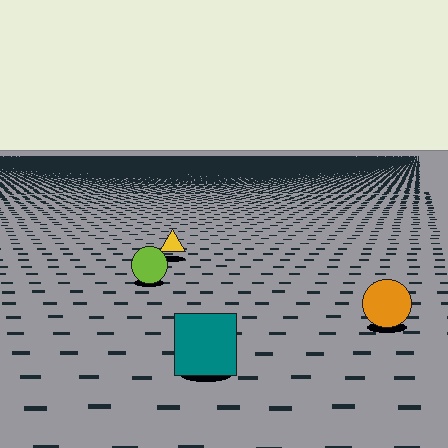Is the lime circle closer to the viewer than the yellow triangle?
Yes. The lime circle is closer — you can tell from the texture gradient: the ground texture is coarser near it.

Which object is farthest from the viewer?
The yellow triangle is farthest from the viewer. It appears smaller and the ground texture around it is denser.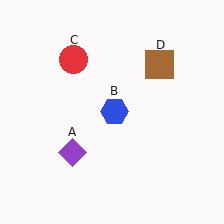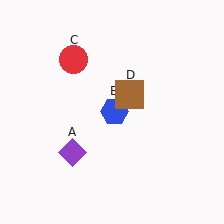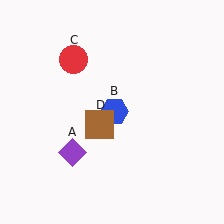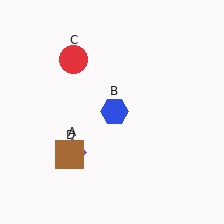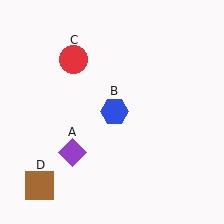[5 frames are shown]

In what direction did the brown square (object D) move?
The brown square (object D) moved down and to the left.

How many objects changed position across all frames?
1 object changed position: brown square (object D).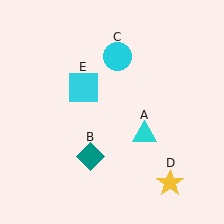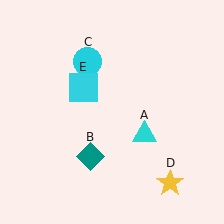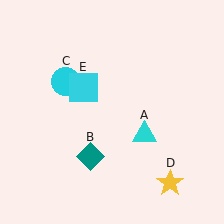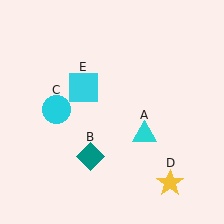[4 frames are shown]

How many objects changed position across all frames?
1 object changed position: cyan circle (object C).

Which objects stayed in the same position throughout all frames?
Cyan triangle (object A) and teal diamond (object B) and yellow star (object D) and cyan square (object E) remained stationary.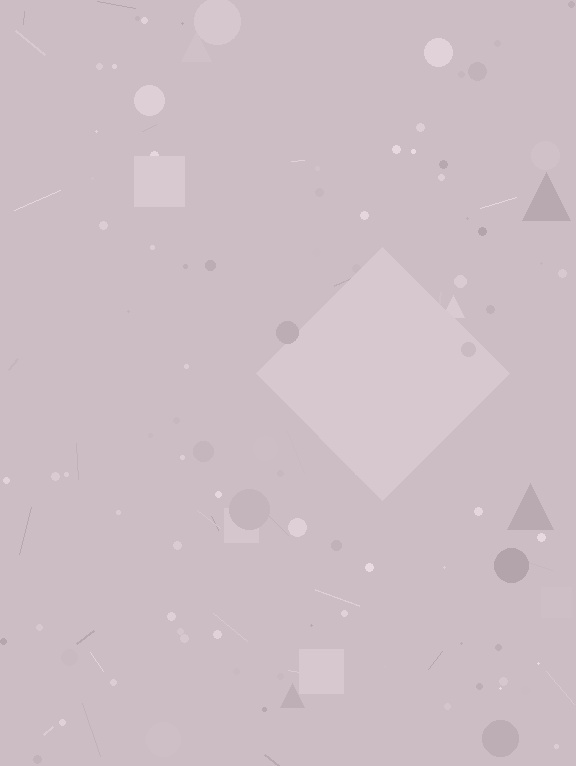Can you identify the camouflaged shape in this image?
The camouflaged shape is a diamond.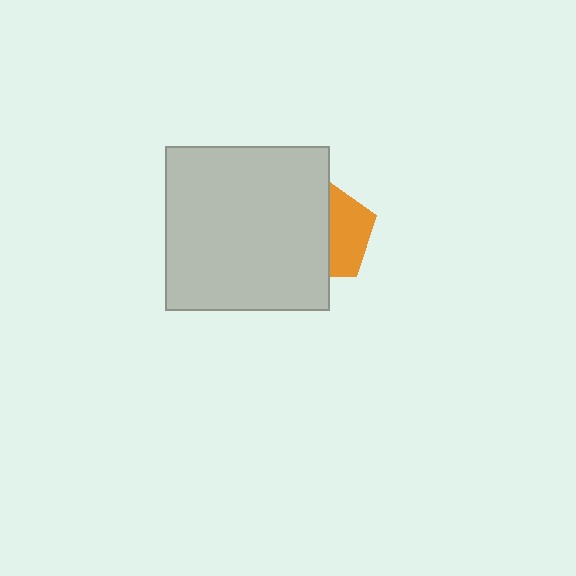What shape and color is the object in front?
The object in front is a light gray square.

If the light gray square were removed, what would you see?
You would see the complete orange pentagon.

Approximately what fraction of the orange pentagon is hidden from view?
Roughly 57% of the orange pentagon is hidden behind the light gray square.